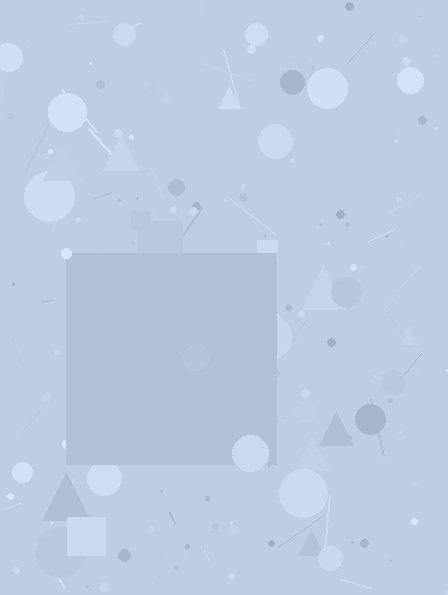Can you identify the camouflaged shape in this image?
The camouflaged shape is a square.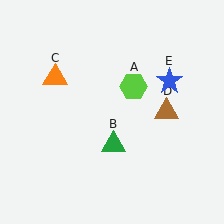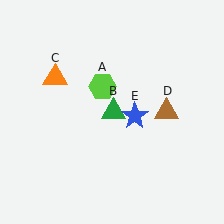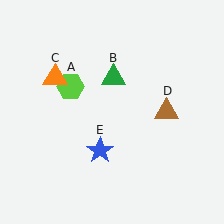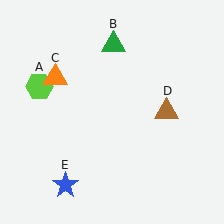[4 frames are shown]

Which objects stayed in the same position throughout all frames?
Orange triangle (object C) and brown triangle (object D) remained stationary.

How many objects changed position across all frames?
3 objects changed position: lime hexagon (object A), green triangle (object B), blue star (object E).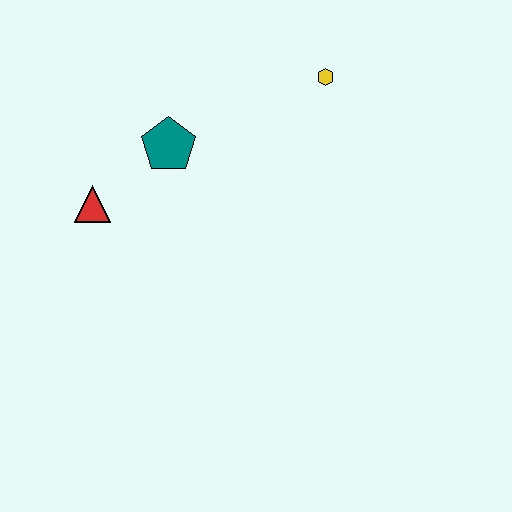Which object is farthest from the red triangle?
The yellow hexagon is farthest from the red triangle.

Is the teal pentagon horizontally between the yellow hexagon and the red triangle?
Yes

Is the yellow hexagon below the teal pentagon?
No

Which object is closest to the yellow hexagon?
The teal pentagon is closest to the yellow hexagon.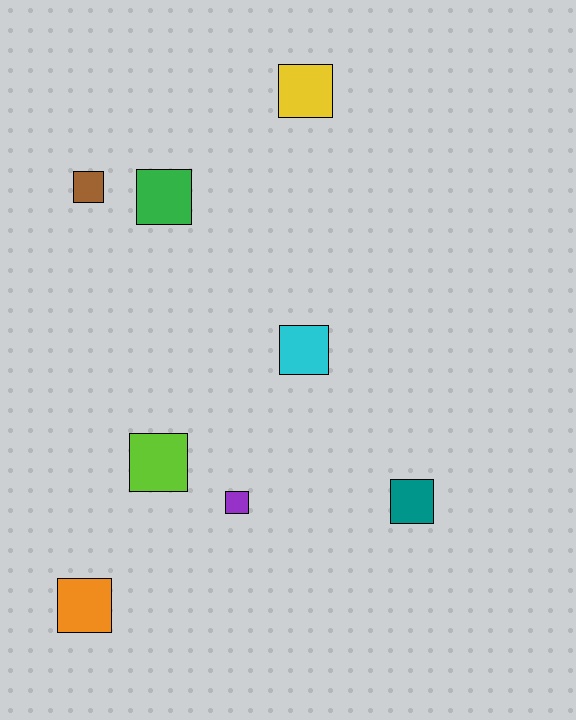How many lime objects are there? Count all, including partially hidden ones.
There is 1 lime object.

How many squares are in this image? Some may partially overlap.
There are 8 squares.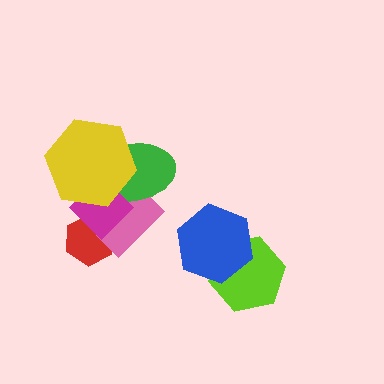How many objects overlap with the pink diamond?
4 objects overlap with the pink diamond.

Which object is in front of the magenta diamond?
The yellow hexagon is in front of the magenta diamond.